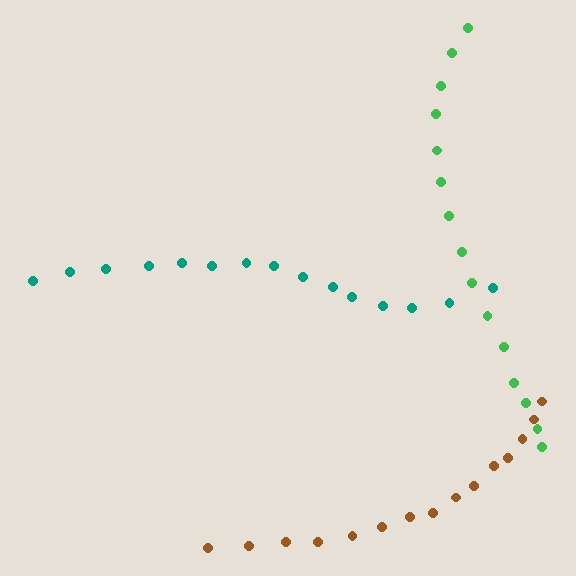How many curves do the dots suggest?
There are 3 distinct paths.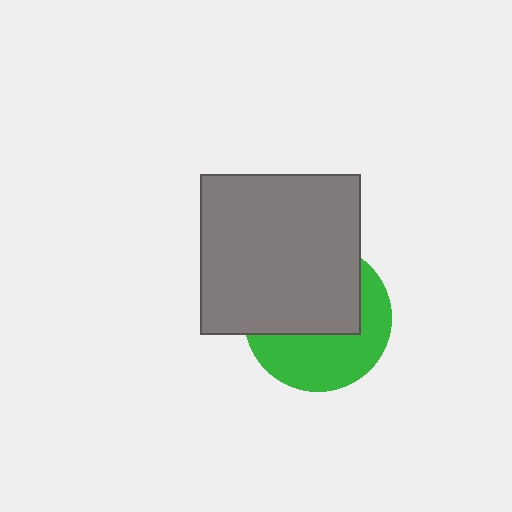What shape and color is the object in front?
The object in front is a gray square.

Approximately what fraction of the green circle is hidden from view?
Roughly 55% of the green circle is hidden behind the gray square.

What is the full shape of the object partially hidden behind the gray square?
The partially hidden object is a green circle.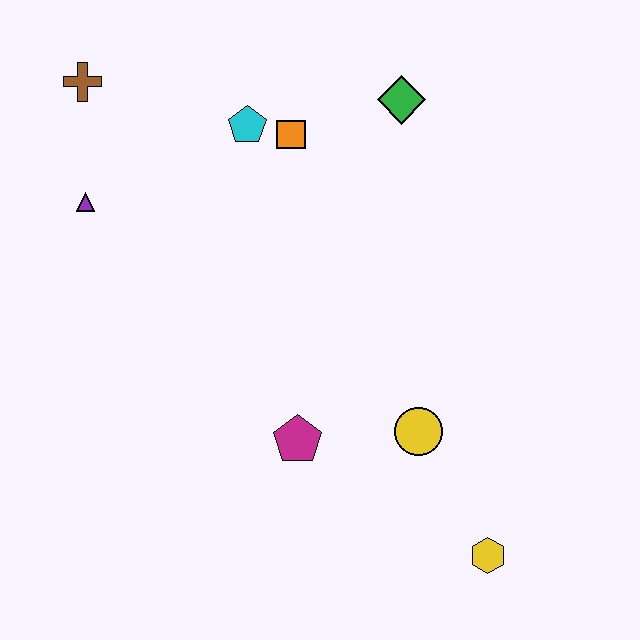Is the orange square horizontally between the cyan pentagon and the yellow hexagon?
Yes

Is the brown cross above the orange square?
Yes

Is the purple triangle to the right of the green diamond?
No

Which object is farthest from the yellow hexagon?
The brown cross is farthest from the yellow hexagon.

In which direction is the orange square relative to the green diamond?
The orange square is to the left of the green diamond.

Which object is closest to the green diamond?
The orange square is closest to the green diamond.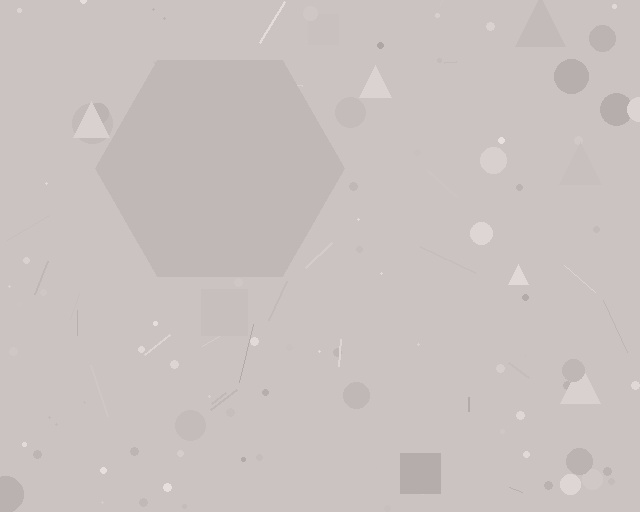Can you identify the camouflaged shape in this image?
The camouflaged shape is a hexagon.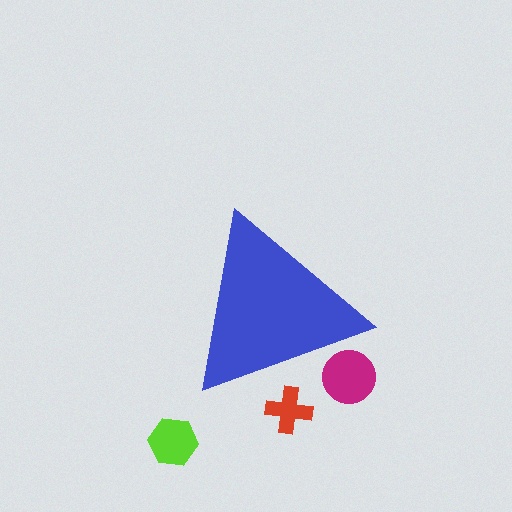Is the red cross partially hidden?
Yes, the red cross is partially hidden behind the blue triangle.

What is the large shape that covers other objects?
A blue triangle.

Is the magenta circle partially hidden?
Yes, the magenta circle is partially hidden behind the blue triangle.